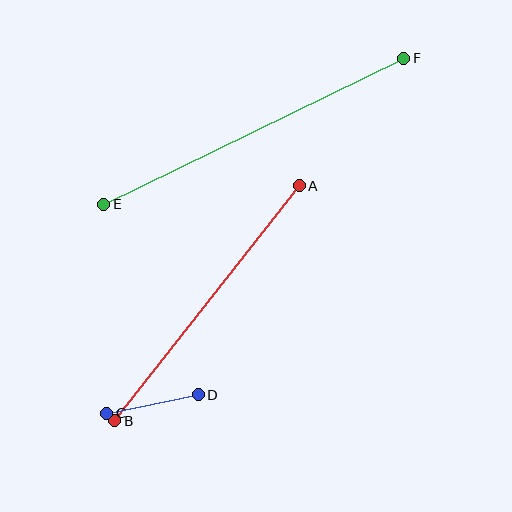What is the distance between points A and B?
The distance is approximately 299 pixels.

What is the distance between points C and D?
The distance is approximately 93 pixels.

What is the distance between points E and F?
The distance is approximately 334 pixels.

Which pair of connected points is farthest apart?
Points E and F are farthest apart.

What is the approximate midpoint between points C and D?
The midpoint is at approximately (153, 404) pixels.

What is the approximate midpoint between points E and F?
The midpoint is at approximately (254, 131) pixels.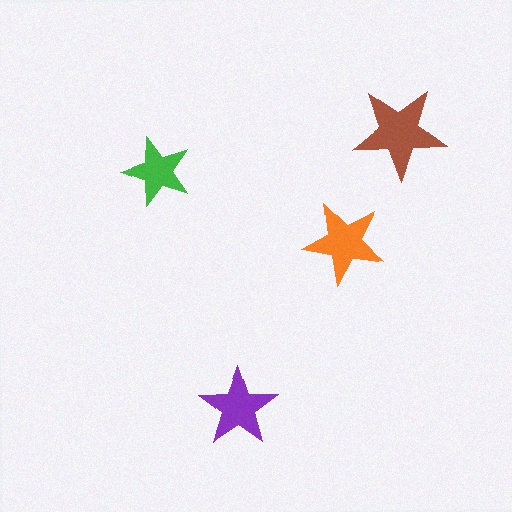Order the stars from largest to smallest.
the brown one, the orange one, the purple one, the green one.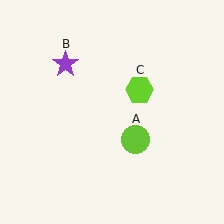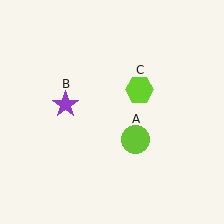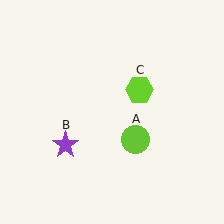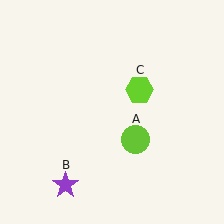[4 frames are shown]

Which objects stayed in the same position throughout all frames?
Lime circle (object A) and lime hexagon (object C) remained stationary.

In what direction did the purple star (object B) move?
The purple star (object B) moved down.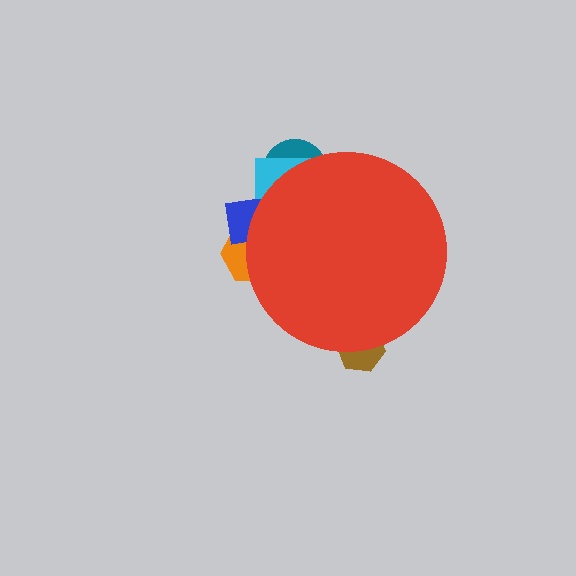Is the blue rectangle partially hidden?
Yes, the blue rectangle is partially hidden behind the red circle.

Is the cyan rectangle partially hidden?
Yes, the cyan rectangle is partially hidden behind the red circle.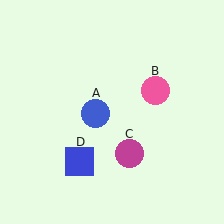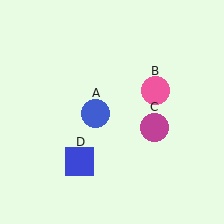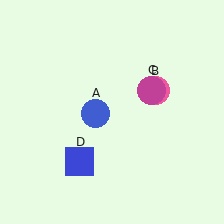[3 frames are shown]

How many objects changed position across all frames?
1 object changed position: magenta circle (object C).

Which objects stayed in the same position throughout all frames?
Blue circle (object A) and pink circle (object B) and blue square (object D) remained stationary.